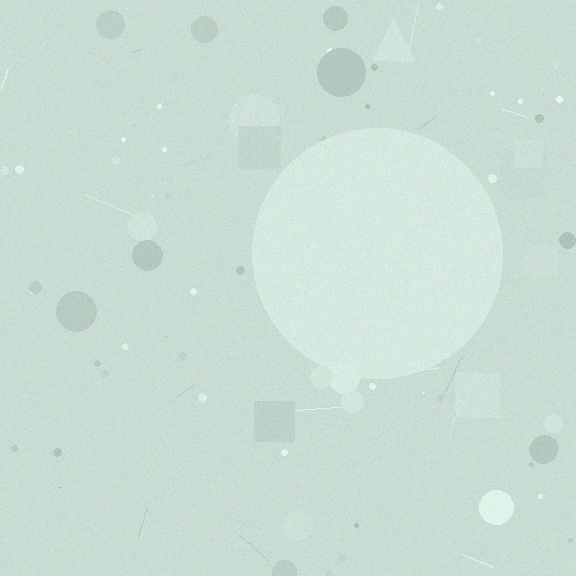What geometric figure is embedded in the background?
A circle is embedded in the background.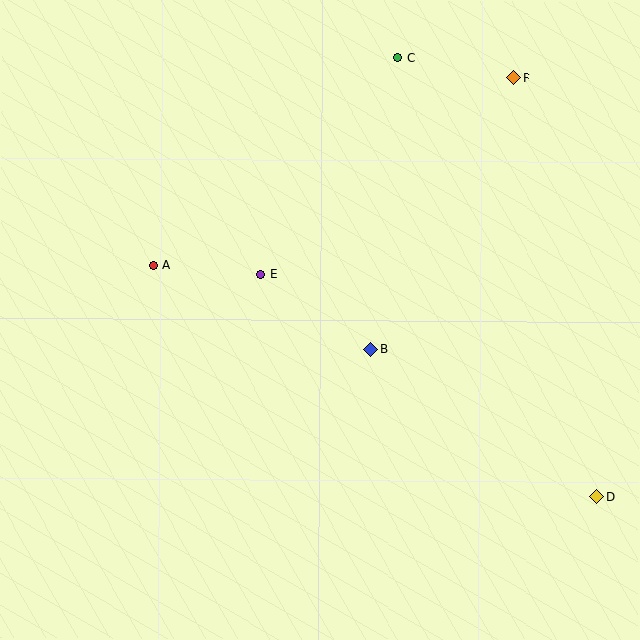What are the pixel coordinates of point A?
Point A is at (154, 265).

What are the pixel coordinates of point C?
Point C is at (398, 57).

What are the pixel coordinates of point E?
Point E is at (261, 274).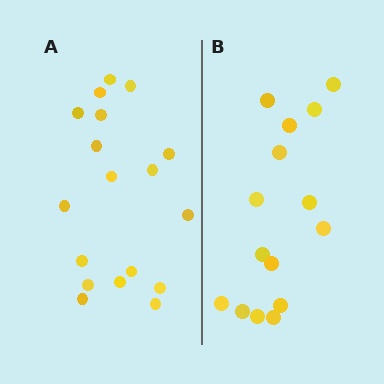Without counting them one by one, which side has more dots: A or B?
Region A (the left region) has more dots.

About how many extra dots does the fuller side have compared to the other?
Region A has just a few more — roughly 2 or 3 more dots than region B.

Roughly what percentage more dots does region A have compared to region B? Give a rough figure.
About 20% more.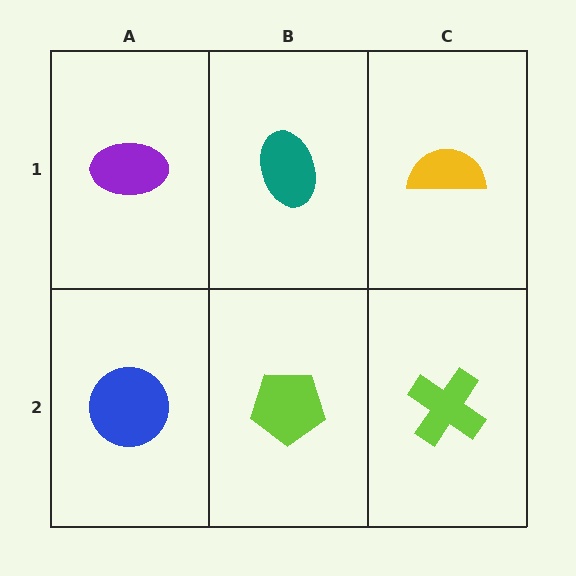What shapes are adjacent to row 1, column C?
A lime cross (row 2, column C), a teal ellipse (row 1, column B).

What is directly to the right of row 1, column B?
A yellow semicircle.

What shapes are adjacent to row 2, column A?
A purple ellipse (row 1, column A), a lime pentagon (row 2, column B).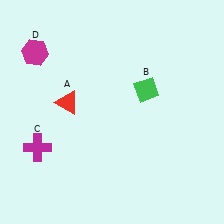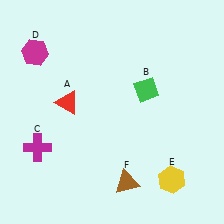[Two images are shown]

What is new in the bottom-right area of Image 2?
A brown triangle (F) was added in the bottom-right area of Image 2.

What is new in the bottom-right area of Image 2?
A yellow hexagon (E) was added in the bottom-right area of Image 2.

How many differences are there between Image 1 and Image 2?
There are 2 differences between the two images.